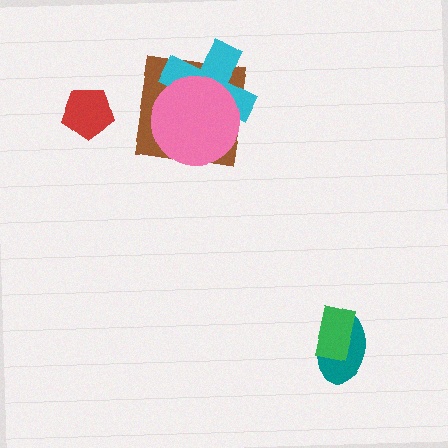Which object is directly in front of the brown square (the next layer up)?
The cyan cross is directly in front of the brown square.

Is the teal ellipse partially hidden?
Yes, it is partially covered by another shape.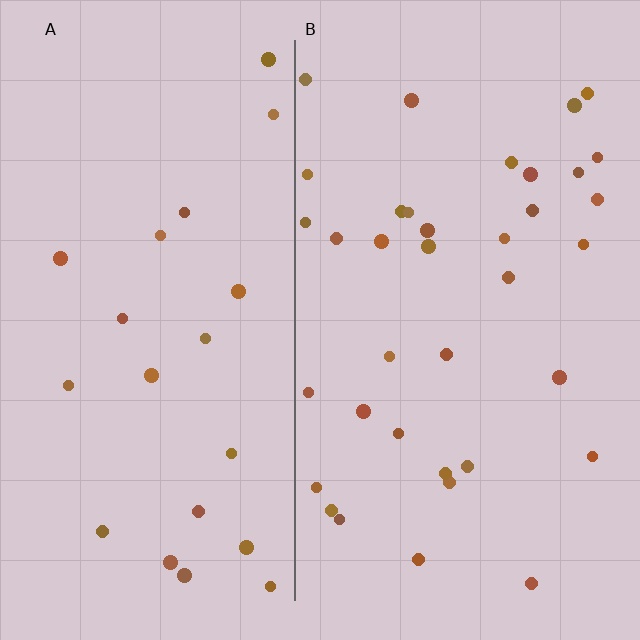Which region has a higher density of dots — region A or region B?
B (the right).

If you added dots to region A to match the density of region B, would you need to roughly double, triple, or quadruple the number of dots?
Approximately double.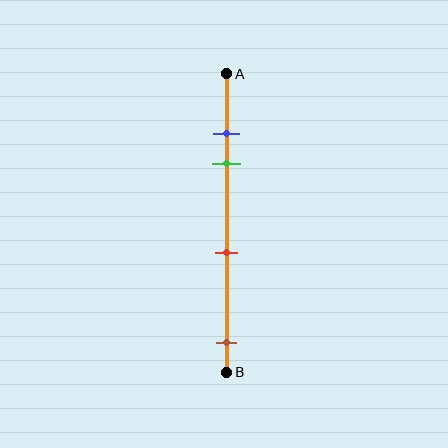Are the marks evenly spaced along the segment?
No, the marks are not evenly spaced.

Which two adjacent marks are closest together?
The blue and green marks are the closest adjacent pair.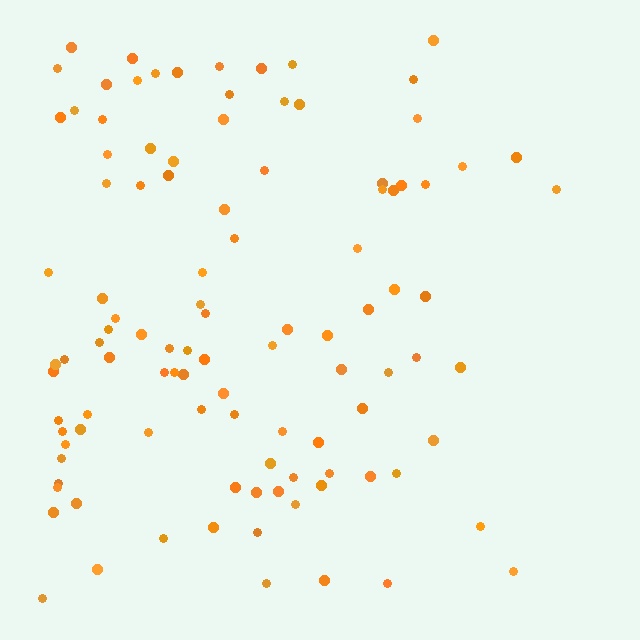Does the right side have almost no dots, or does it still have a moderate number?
Still a moderate number, just noticeably fewer than the left.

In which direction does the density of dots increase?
From right to left, with the left side densest.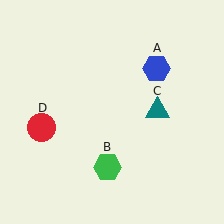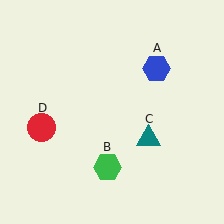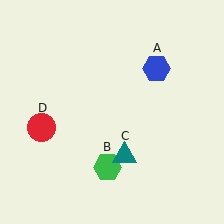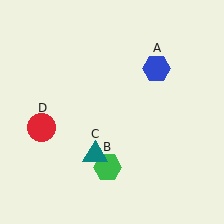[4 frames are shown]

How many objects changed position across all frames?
1 object changed position: teal triangle (object C).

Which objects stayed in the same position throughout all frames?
Blue hexagon (object A) and green hexagon (object B) and red circle (object D) remained stationary.